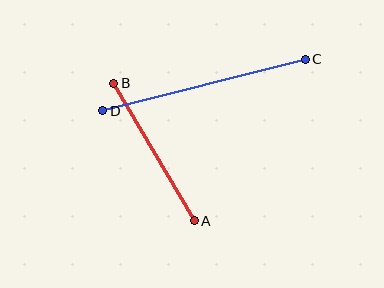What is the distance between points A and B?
The distance is approximately 159 pixels.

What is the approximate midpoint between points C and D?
The midpoint is at approximately (204, 85) pixels.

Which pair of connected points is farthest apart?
Points C and D are farthest apart.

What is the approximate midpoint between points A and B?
The midpoint is at approximately (154, 152) pixels.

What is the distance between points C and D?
The distance is approximately 209 pixels.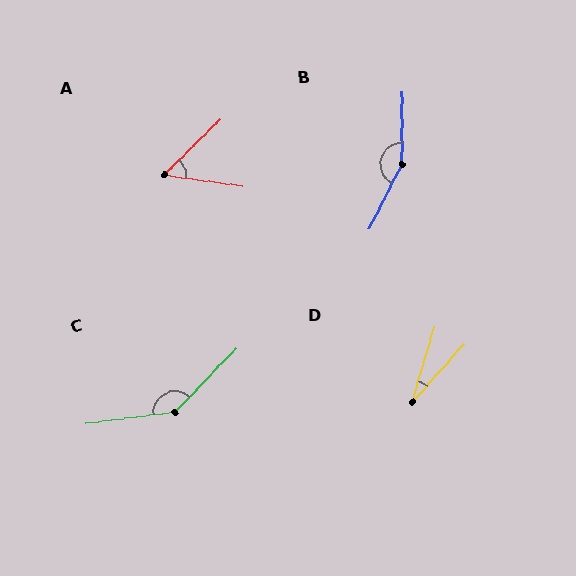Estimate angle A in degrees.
Approximately 52 degrees.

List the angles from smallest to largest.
D (25°), A (52°), C (141°), B (153°).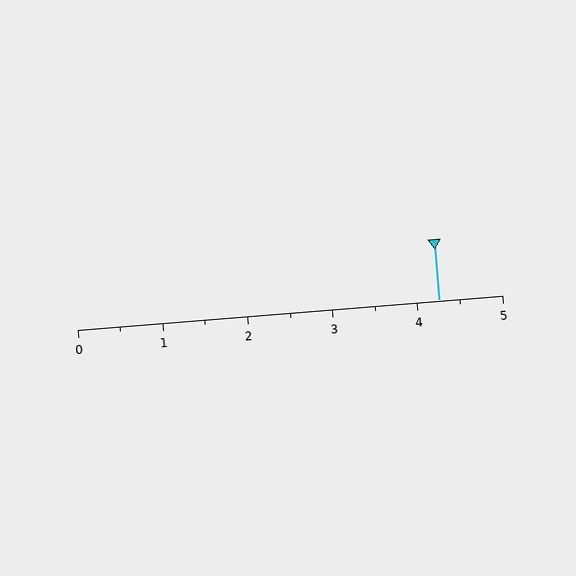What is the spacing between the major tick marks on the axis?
The major ticks are spaced 1 apart.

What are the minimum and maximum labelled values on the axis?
The axis runs from 0 to 5.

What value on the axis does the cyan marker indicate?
The marker indicates approximately 4.2.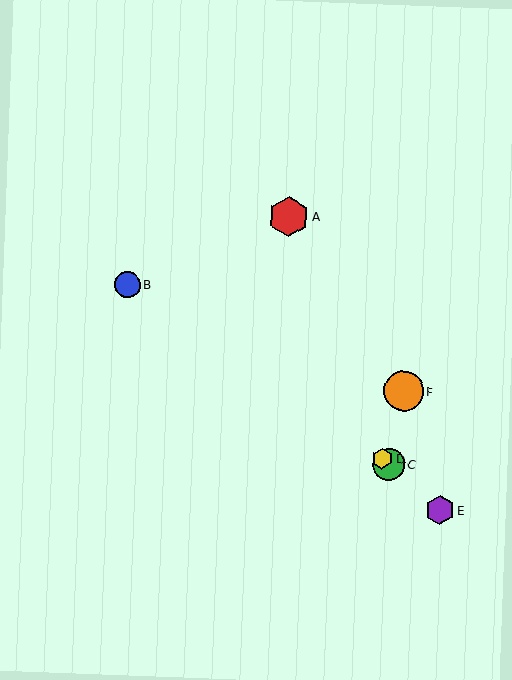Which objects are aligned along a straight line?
Objects C, D, E are aligned along a straight line.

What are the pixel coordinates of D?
Object D is at (382, 458).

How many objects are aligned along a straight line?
3 objects (C, D, E) are aligned along a straight line.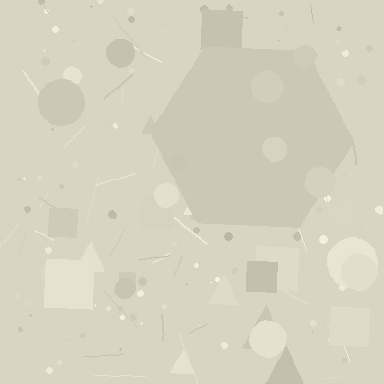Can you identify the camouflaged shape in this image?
The camouflaged shape is a hexagon.